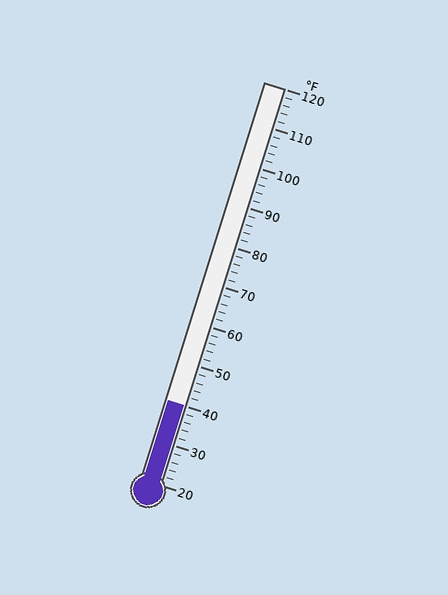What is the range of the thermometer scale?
The thermometer scale ranges from 20°F to 120°F.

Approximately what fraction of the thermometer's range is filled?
The thermometer is filled to approximately 20% of its range.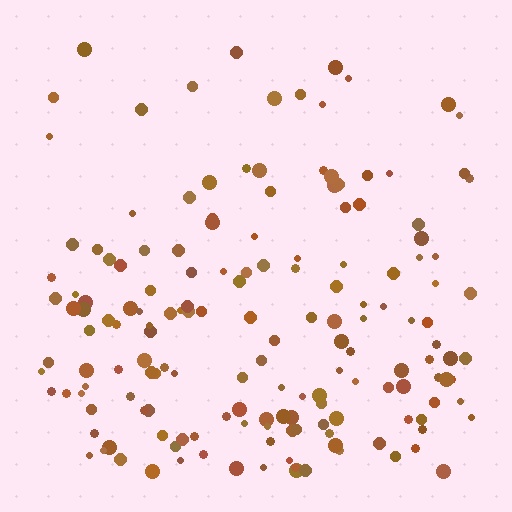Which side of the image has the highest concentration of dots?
The bottom.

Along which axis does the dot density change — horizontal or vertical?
Vertical.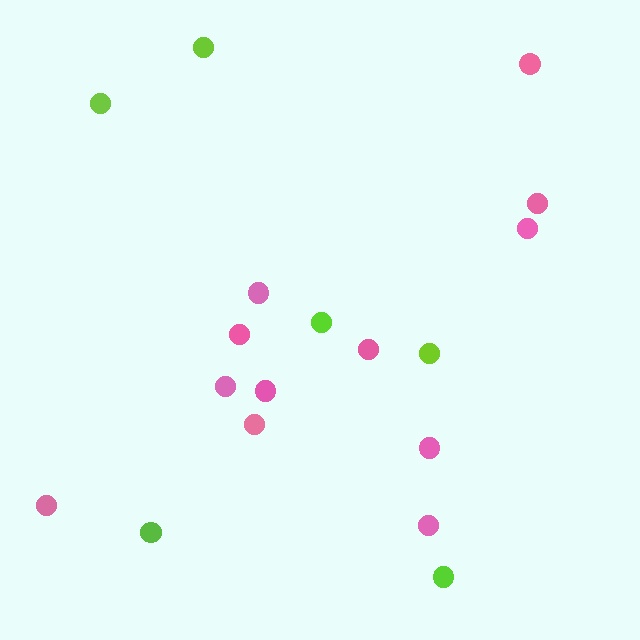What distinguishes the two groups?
There are 2 groups: one group of pink circles (12) and one group of lime circles (6).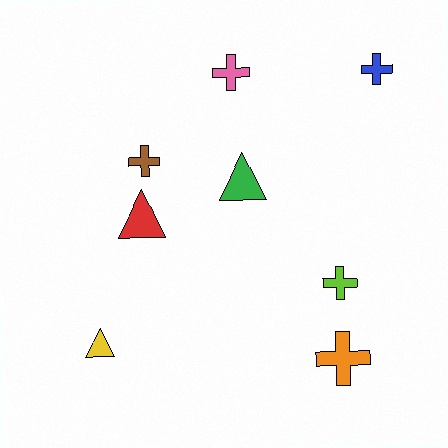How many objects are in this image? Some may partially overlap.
There are 8 objects.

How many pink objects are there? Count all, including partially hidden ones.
There is 1 pink object.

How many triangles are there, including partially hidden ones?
There are 3 triangles.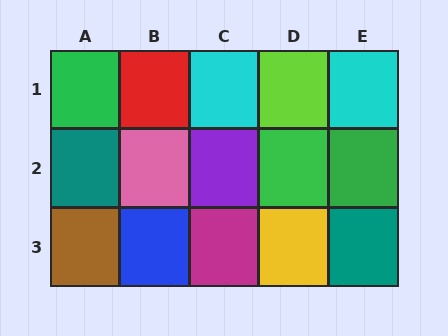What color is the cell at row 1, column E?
Cyan.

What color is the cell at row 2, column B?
Pink.